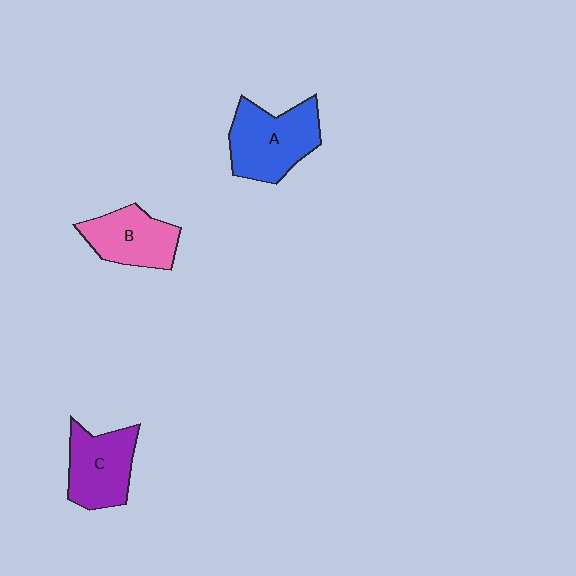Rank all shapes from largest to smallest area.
From largest to smallest: A (blue), C (purple), B (pink).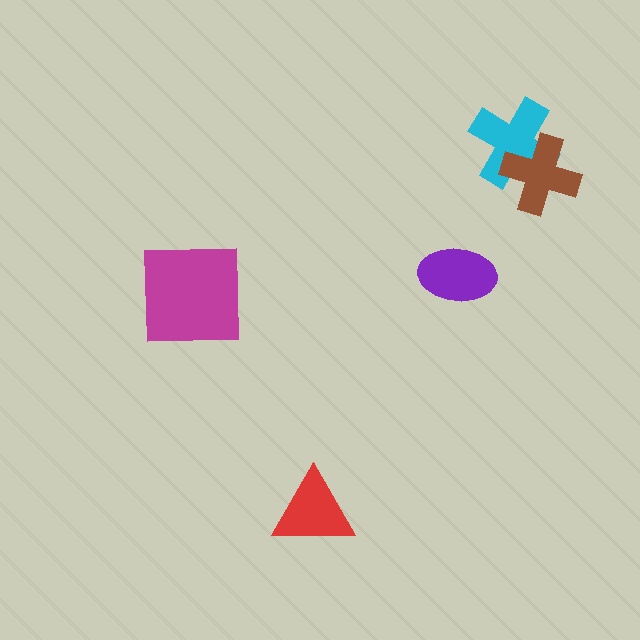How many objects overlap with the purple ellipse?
0 objects overlap with the purple ellipse.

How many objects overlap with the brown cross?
1 object overlaps with the brown cross.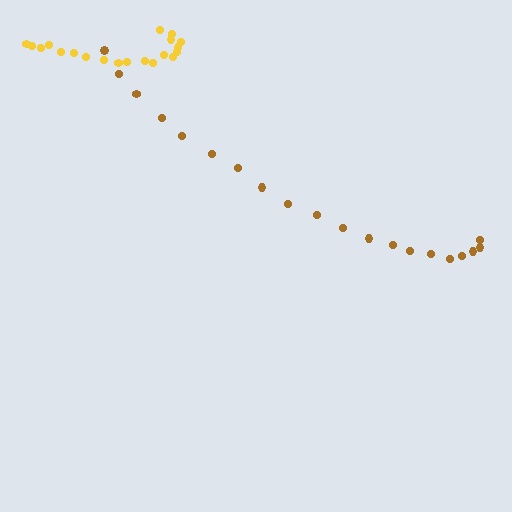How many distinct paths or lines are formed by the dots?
There are 2 distinct paths.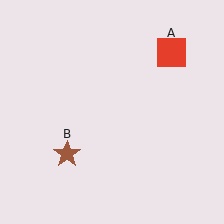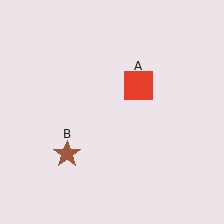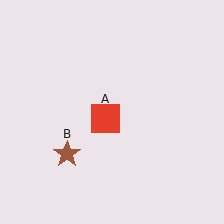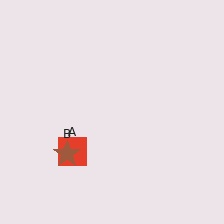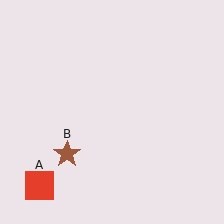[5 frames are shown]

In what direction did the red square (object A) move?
The red square (object A) moved down and to the left.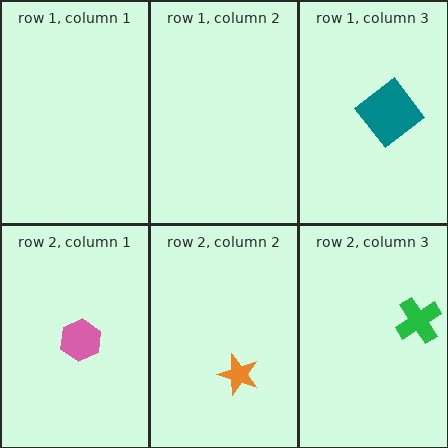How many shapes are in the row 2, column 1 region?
1.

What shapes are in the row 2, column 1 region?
The pink hexagon.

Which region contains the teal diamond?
The row 1, column 3 region.